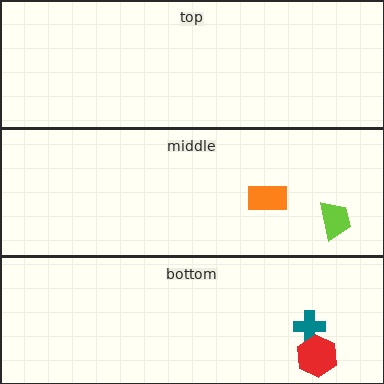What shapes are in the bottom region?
The teal cross, the red hexagon.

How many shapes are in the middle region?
2.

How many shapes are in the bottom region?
2.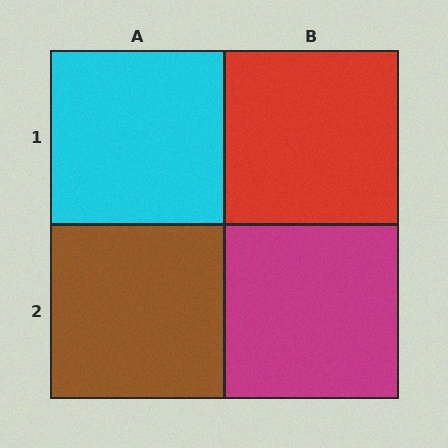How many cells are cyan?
1 cell is cyan.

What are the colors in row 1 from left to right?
Cyan, red.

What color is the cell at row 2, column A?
Brown.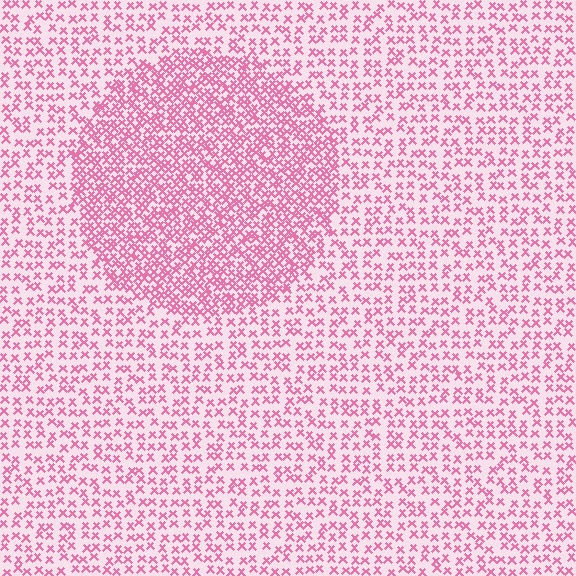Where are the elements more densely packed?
The elements are more densely packed inside the circle boundary.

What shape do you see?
I see a circle.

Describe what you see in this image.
The image contains small pink elements arranged at two different densities. A circle-shaped region is visible where the elements are more densely packed than the surrounding area.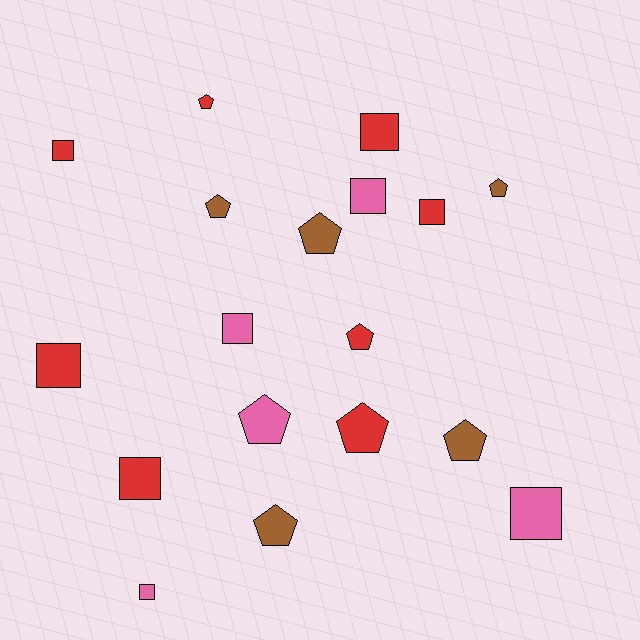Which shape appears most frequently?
Square, with 9 objects.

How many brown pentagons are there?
There are 5 brown pentagons.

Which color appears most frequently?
Red, with 8 objects.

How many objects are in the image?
There are 18 objects.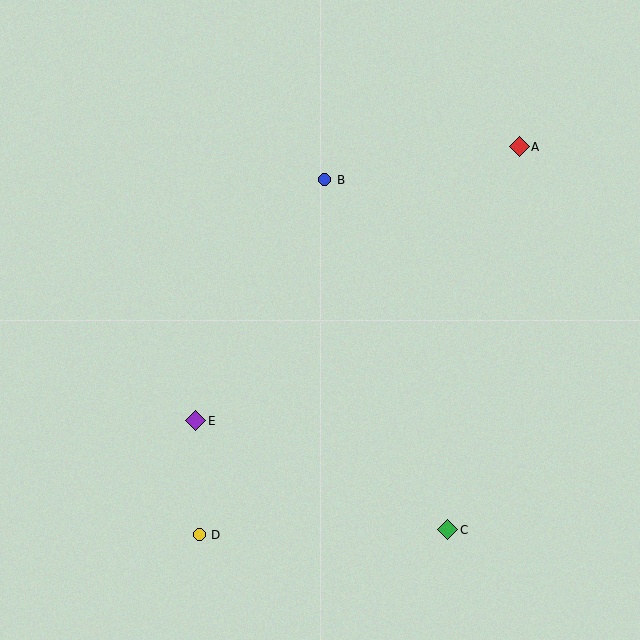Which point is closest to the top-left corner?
Point B is closest to the top-left corner.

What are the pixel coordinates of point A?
Point A is at (519, 147).